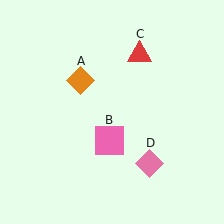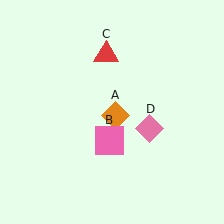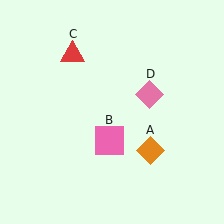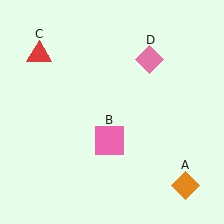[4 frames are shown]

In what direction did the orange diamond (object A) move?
The orange diamond (object A) moved down and to the right.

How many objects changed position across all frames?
3 objects changed position: orange diamond (object A), red triangle (object C), pink diamond (object D).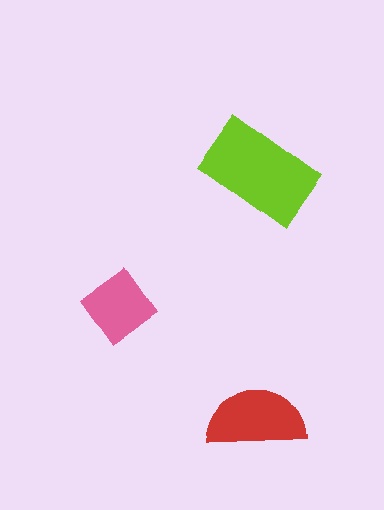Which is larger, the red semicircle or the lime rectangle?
The lime rectangle.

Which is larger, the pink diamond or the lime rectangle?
The lime rectangle.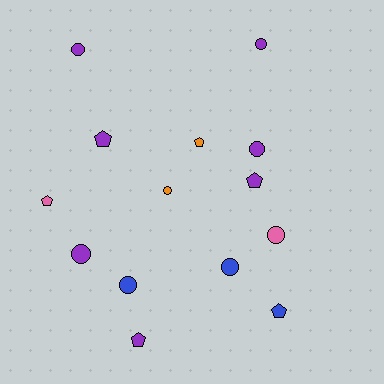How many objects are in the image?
There are 14 objects.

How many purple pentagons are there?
There are 3 purple pentagons.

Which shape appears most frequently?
Circle, with 8 objects.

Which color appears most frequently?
Purple, with 7 objects.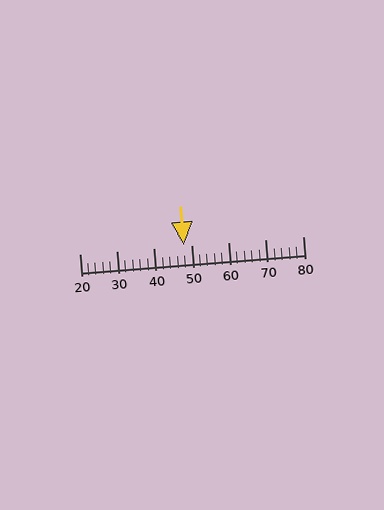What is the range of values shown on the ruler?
The ruler shows values from 20 to 80.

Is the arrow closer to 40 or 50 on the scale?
The arrow is closer to 50.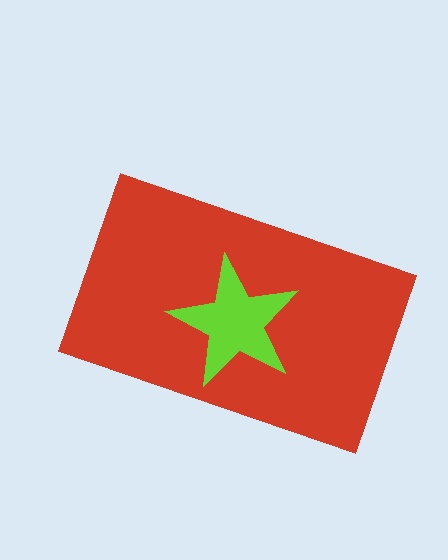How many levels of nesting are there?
2.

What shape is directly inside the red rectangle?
The lime star.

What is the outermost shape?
The red rectangle.